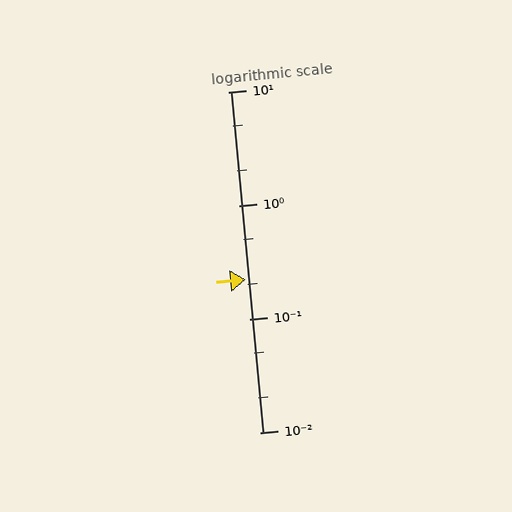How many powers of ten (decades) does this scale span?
The scale spans 3 decades, from 0.01 to 10.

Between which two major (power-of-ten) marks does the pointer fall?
The pointer is between 0.1 and 1.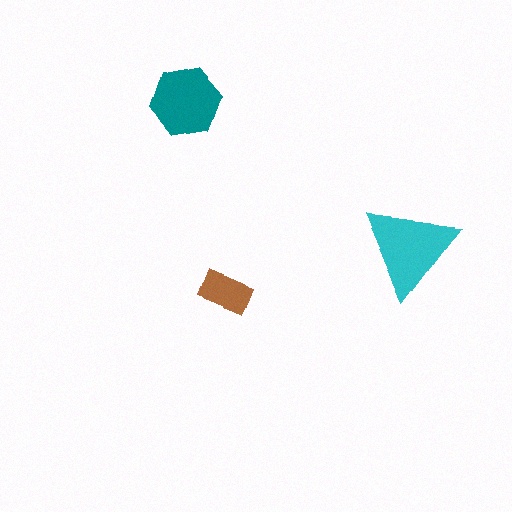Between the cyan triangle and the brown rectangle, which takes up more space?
The cyan triangle.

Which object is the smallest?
The brown rectangle.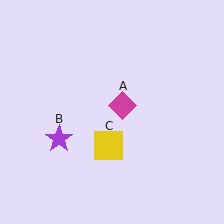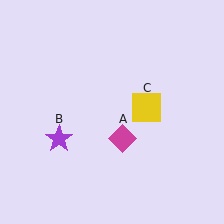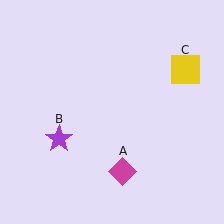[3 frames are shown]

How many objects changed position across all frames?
2 objects changed position: magenta diamond (object A), yellow square (object C).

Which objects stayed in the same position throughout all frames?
Purple star (object B) remained stationary.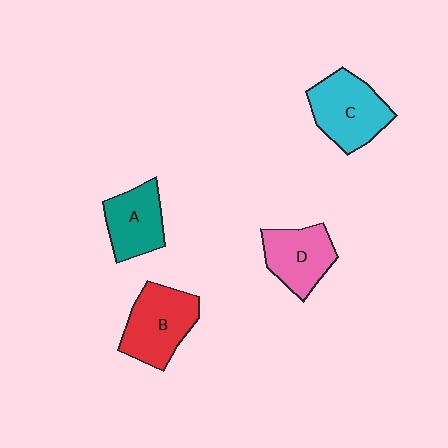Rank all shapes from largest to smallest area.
From largest to smallest: C (cyan), B (red), D (pink), A (teal).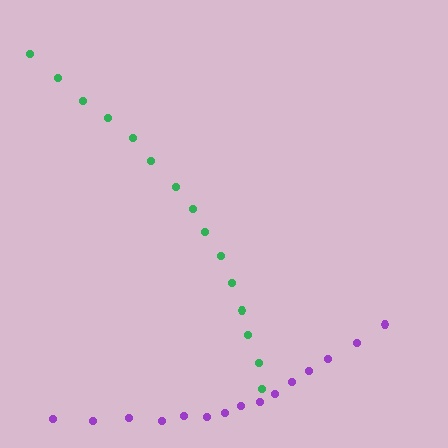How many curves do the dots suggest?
There are 2 distinct paths.